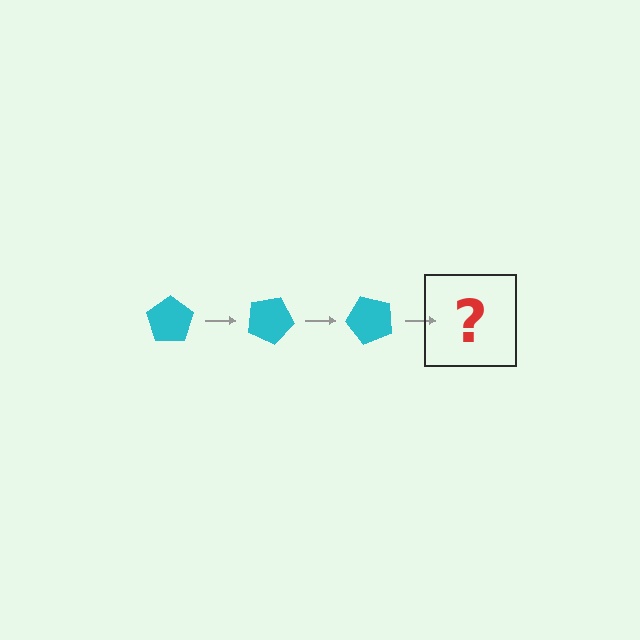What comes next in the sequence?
The next element should be a cyan pentagon rotated 75 degrees.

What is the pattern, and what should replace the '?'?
The pattern is that the pentagon rotates 25 degrees each step. The '?' should be a cyan pentagon rotated 75 degrees.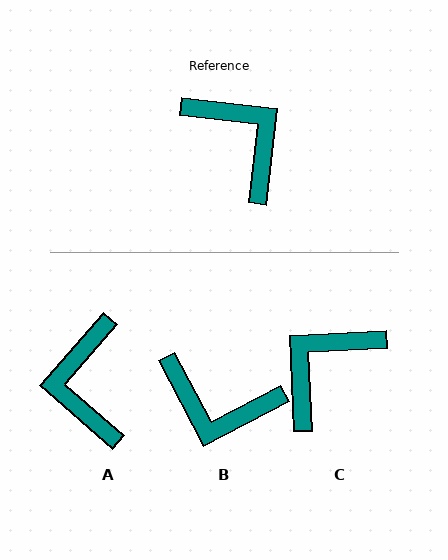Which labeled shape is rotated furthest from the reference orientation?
B, about 146 degrees away.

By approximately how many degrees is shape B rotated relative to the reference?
Approximately 146 degrees clockwise.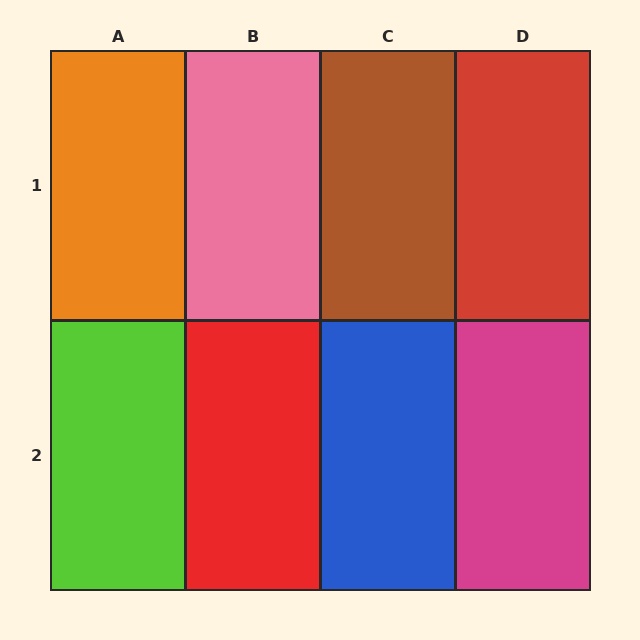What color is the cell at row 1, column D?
Red.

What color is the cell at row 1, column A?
Orange.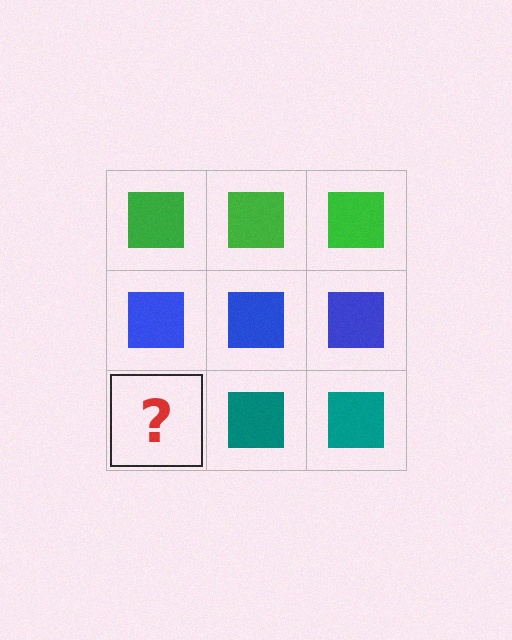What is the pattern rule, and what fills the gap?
The rule is that each row has a consistent color. The gap should be filled with a teal square.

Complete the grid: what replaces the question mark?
The question mark should be replaced with a teal square.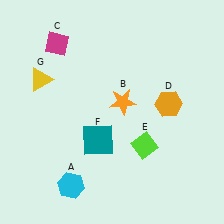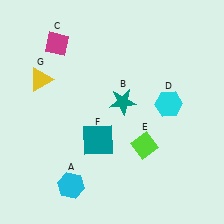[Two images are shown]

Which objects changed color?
B changed from orange to teal. D changed from orange to cyan.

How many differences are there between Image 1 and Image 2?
There are 2 differences between the two images.